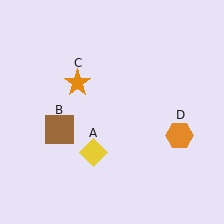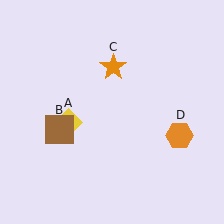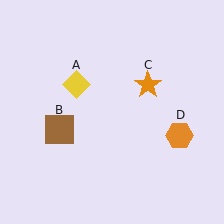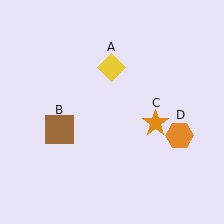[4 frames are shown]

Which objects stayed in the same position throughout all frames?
Brown square (object B) and orange hexagon (object D) remained stationary.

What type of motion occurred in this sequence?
The yellow diamond (object A), orange star (object C) rotated clockwise around the center of the scene.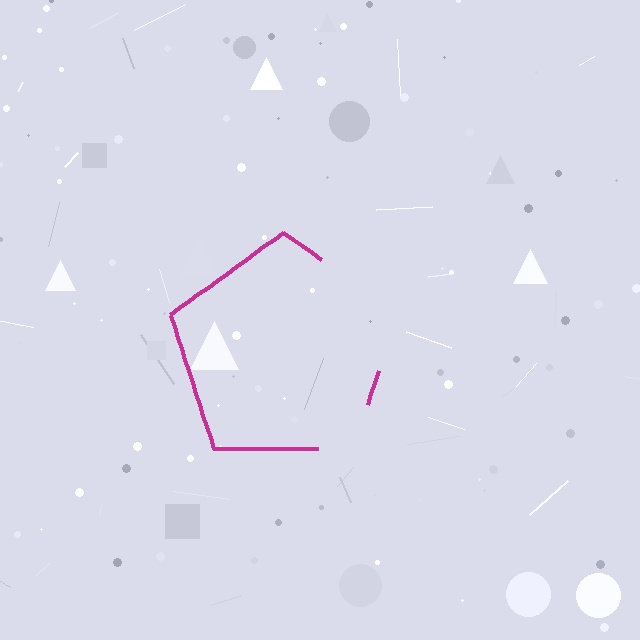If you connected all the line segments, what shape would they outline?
They would outline a pentagon.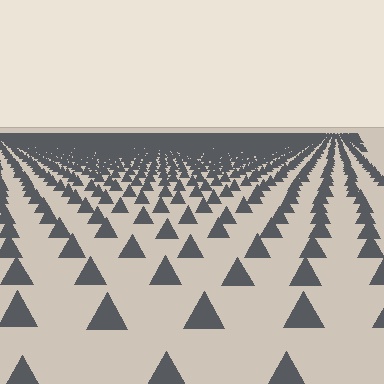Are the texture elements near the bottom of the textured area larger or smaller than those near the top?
Larger. Near the bottom, elements are closer to the viewer and appear at a bigger on-screen size.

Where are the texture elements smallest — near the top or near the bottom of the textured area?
Near the top.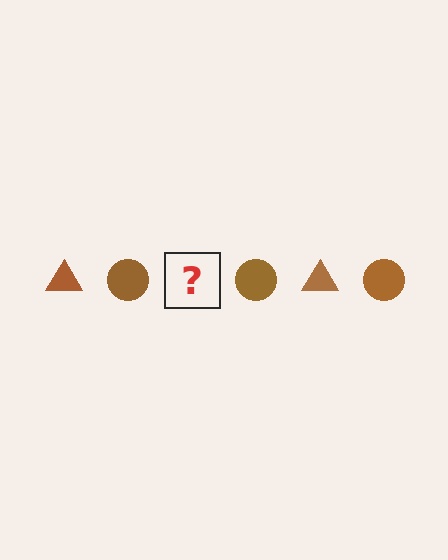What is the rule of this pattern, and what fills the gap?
The rule is that the pattern cycles through triangle, circle shapes in brown. The gap should be filled with a brown triangle.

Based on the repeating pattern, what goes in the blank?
The blank should be a brown triangle.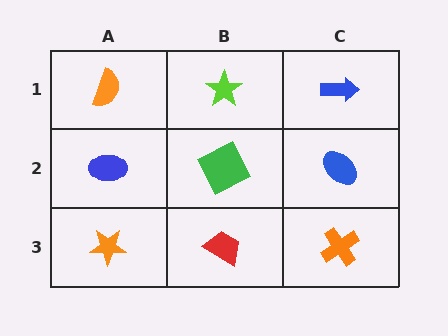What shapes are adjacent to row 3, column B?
A green square (row 2, column B), an orange star (row 3, column A), an orange cross (row 3, column C).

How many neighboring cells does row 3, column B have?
3.